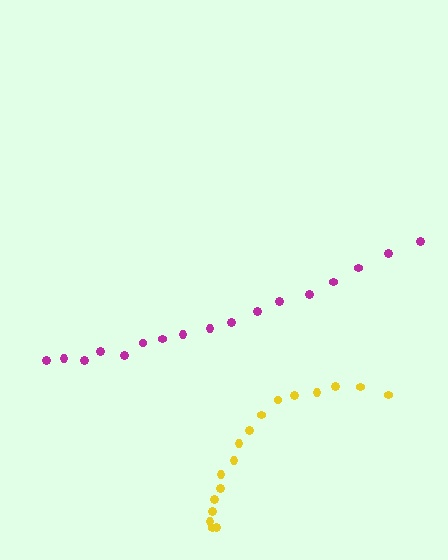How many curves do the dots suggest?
There are 2 distinct paths.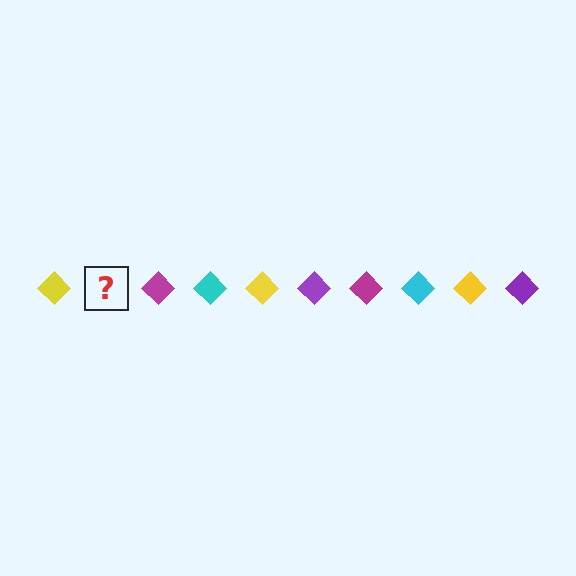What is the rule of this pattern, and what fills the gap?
The rule is that the pattern cycles through yellow, purple, magenta, cyan diamonds. The gap should be filled with a purple diamond.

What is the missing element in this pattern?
The missing element is a purple diamond.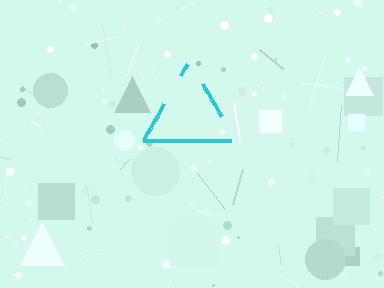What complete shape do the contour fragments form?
The contour fragments form a triangle.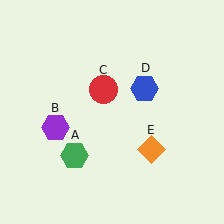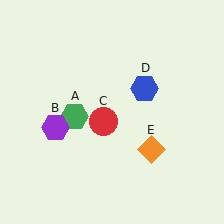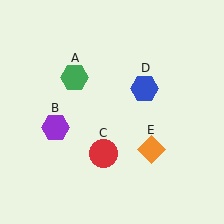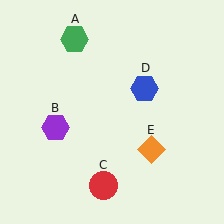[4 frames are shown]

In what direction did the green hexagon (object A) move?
The green hexagon (object A) moved up.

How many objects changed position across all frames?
2 objects changed position: green hexagon (object A), red circle (object C).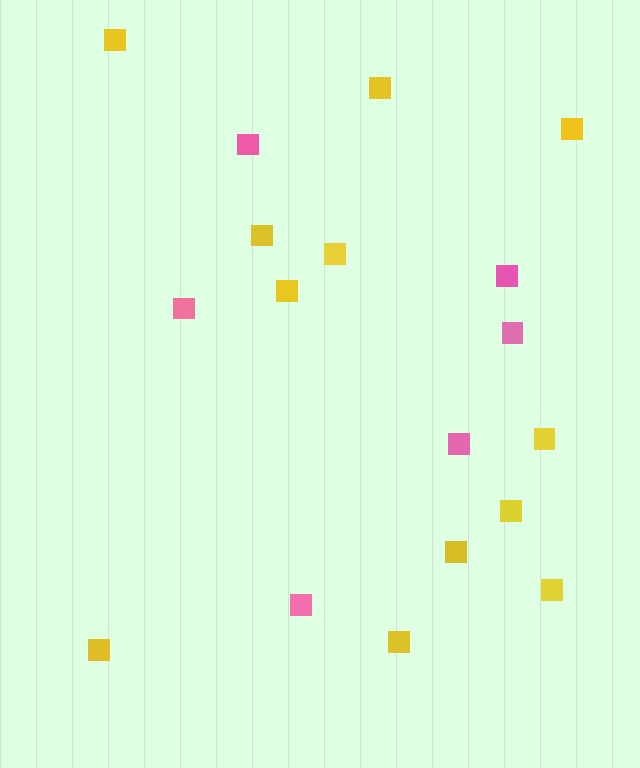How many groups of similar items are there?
There are 2 groups: one group of pink squares (6) and one group of yellow squares (12).